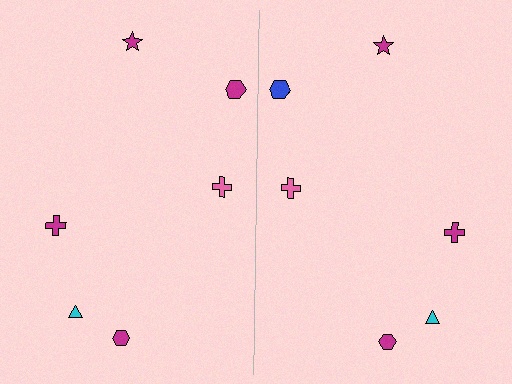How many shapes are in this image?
There are 12 shapes in this image.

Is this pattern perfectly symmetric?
No, the pattern is not perfectly symmetric. The blue hexagon on the right side breaks the symmetry — its mirror counterpart is magenta.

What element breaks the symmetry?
The blue hexagon on the right side breaks the symmetry — its mirror counterpart is magenta.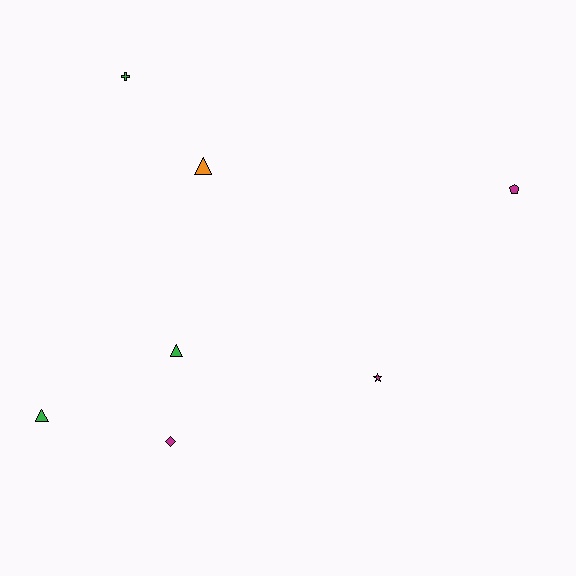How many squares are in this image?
There are no squares.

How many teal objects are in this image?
There are no teal objects.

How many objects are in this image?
There are 7 objects.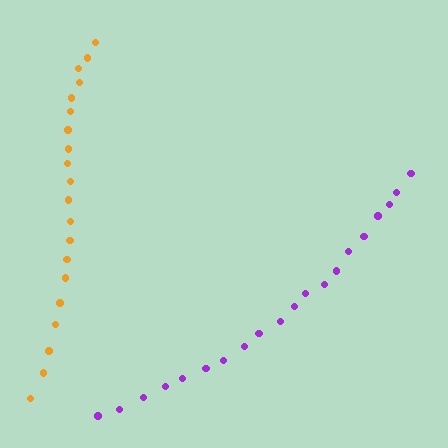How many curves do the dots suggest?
There are 2 distinct paths.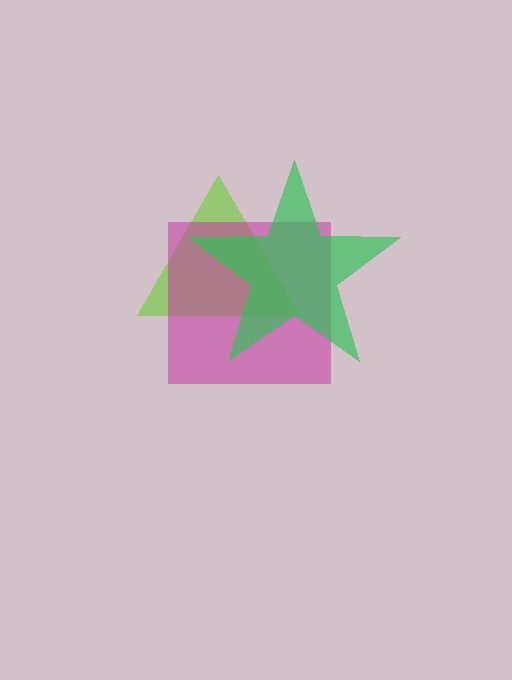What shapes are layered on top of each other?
The layered shapes are: a lime triangle, a magenta square, a green star.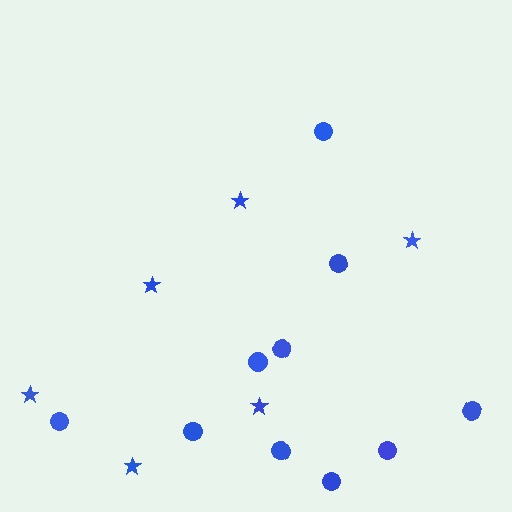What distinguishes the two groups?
There are 2 groups: one group of circles (10) and one group of stars (6).